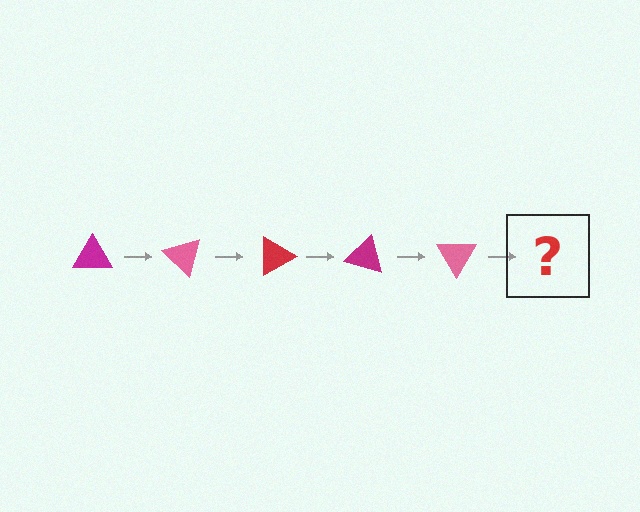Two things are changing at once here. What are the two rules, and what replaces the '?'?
The two rules are that it rotates 45 degrees each step and the color cycles through magenta, pink, and red. The '?' should be a red triangle, rotated 225 degrees from the start.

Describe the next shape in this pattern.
It should be a red triangle, rotated 225 degrees from the start.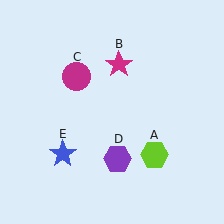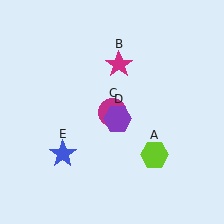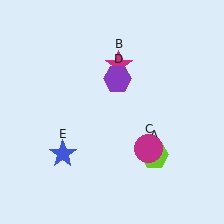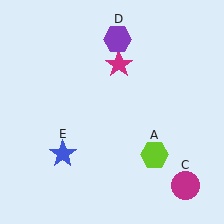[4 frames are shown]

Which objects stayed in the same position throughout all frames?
Lime hexagon (object A) and magenta star (object B) and blue star (object E) remained stationary.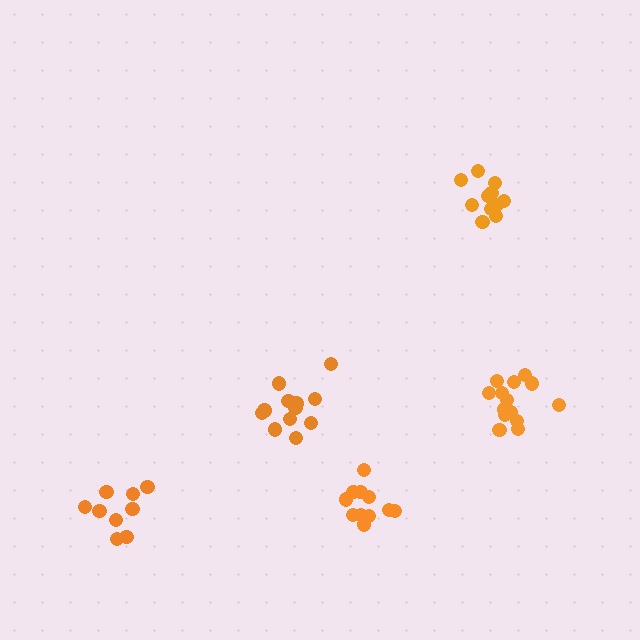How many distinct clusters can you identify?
There are 5 distinct clusters.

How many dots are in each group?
Group 1: 14 dots, Group 2: 12 dots, Group 3: 12 dots, Group 4: 9 dots, Group 5: 11 dots (58 total).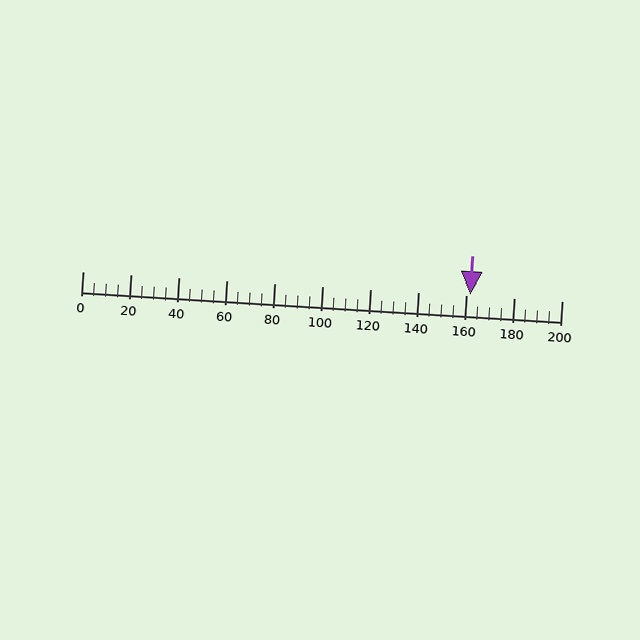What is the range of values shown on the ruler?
The ruler shows values from 0 to 200.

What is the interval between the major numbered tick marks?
The major tick marks are spaced 20 units apart.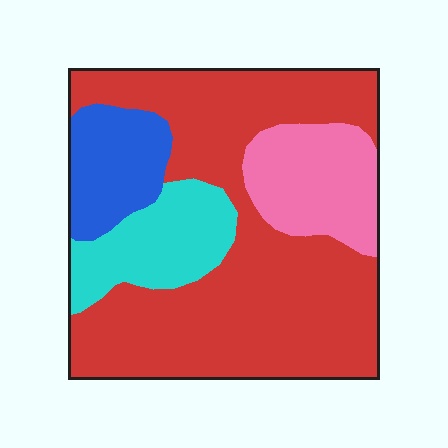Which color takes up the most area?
Red, at roughly 60%.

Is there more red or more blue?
Red.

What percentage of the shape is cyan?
Cyan takes up about one eighth (1/8) of the shape.